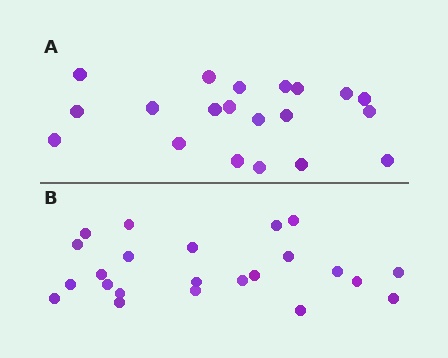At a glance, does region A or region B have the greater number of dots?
Region B (the bottom region) has more dots.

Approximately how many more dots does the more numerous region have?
Region B has just a few more — roughly 2 or 3 more dots than region A.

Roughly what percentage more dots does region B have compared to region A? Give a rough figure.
About 15% more.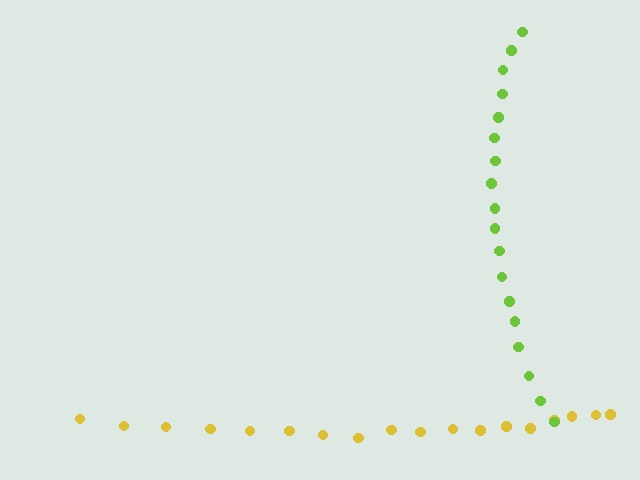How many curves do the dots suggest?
There are 2 distinct paths.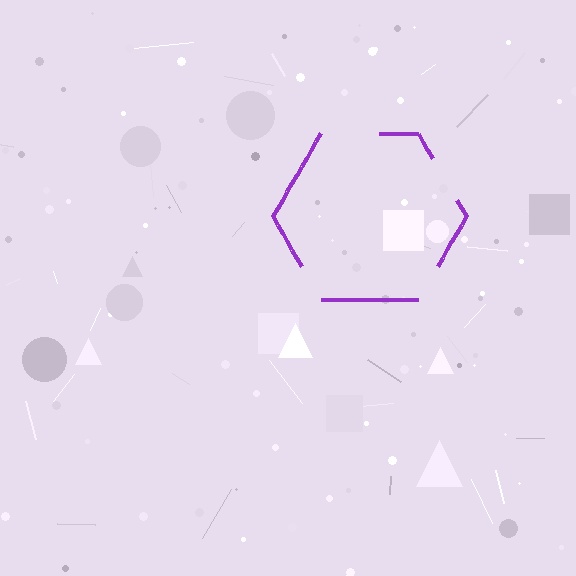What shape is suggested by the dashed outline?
The dashed outline suggests a hexagon.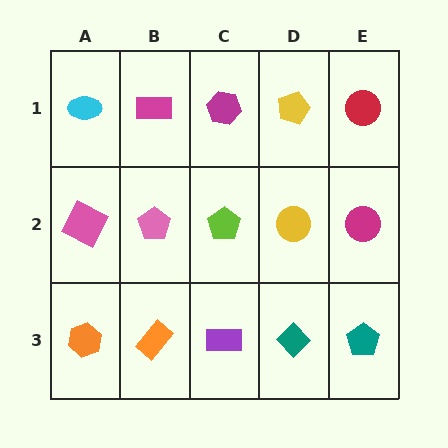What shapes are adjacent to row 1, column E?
A magenta circle (row 2, column E), a yellow pentagon (row 1, column D).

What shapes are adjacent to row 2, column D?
A yellow pentagon (row 1, column D), a teal diamond (row 3, column D), a lime pentagon (row 2, column C), a magenta circle (row 2, column E).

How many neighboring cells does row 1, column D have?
3.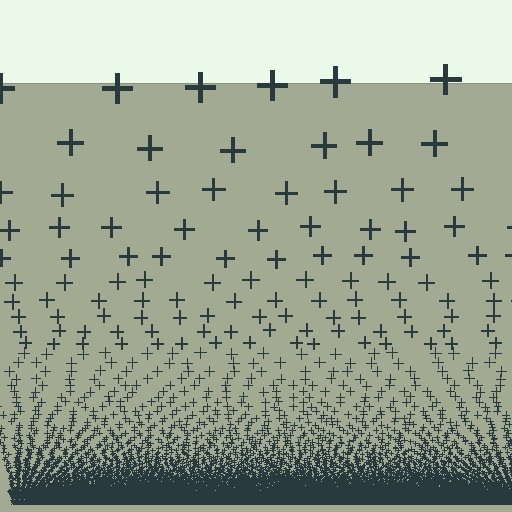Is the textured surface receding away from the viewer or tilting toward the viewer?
The surface appears to tilt toward the viewer. Texture elements get larger and sparser toward the top.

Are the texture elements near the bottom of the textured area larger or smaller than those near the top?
Smaller. The gradient is inverted — elements near the bottom are smaller and denser.